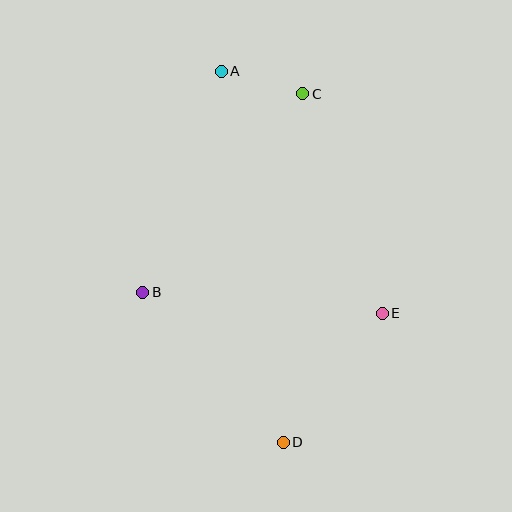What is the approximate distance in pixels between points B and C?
The distance between B and C is approximately 255 pixels.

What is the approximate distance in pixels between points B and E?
The distance between B and E is approximately 240 pixels.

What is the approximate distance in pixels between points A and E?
The distance between A and E is approximately 290 pixels.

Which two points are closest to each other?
Points A and C are closest to each other.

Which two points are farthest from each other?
Points A and D are farthest from each other.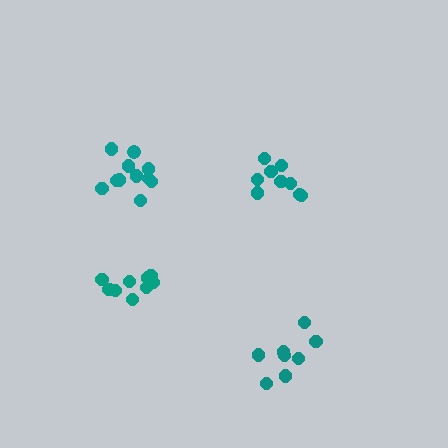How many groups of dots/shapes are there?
There are 4 groups.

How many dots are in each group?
Group 1: 11 dots, Group 2: 9 dots, Group 3: 8 dots, Group 4: 9 dots (37 total).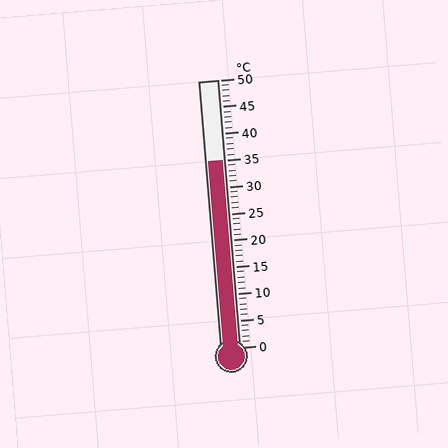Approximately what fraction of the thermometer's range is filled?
The thermometer is filled to approximately 70% of its range.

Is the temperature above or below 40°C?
The temperature is below 40°C.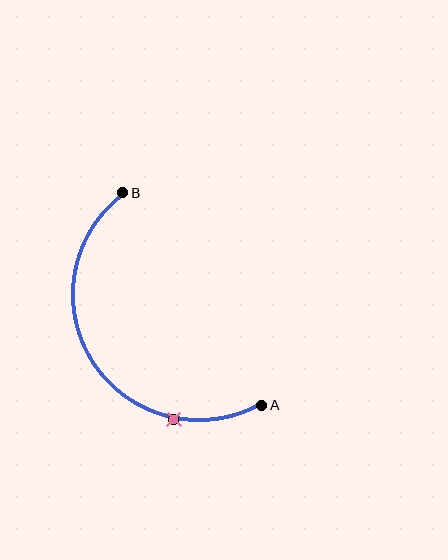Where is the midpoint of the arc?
The arc midpoint is the point on the curve farthest from the straight line joining A and B. It sits to the left of that line.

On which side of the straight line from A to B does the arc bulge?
The arc bulges to the left of the straight line connecting A and B.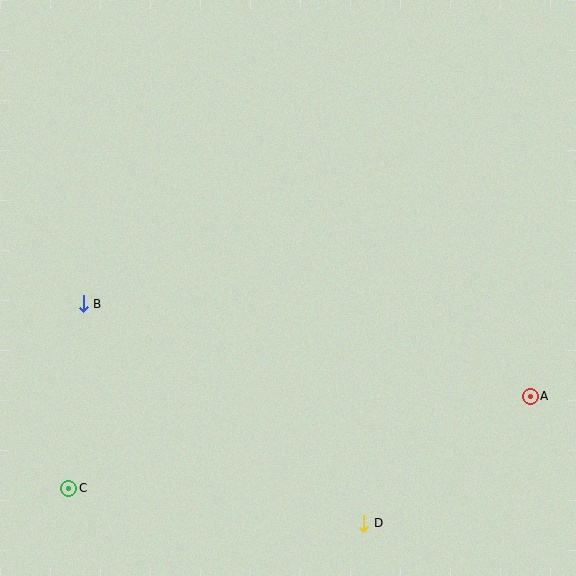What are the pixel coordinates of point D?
Point D is at (364, 523).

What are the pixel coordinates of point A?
Point A is at (530, 396).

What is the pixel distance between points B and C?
The distance between B and C is 185 pixels.